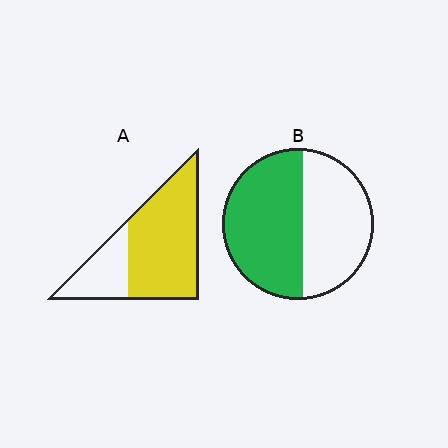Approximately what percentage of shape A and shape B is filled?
A is approximately 70% and B is approximately 55%.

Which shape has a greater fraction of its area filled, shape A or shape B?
Shape A.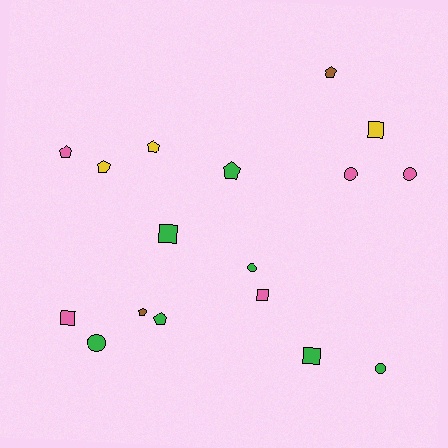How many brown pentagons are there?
There are 2 brown pentagons.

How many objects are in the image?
There are 17 objects.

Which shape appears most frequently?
Pentagon, with 7 objects.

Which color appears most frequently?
Green, with 7 objects.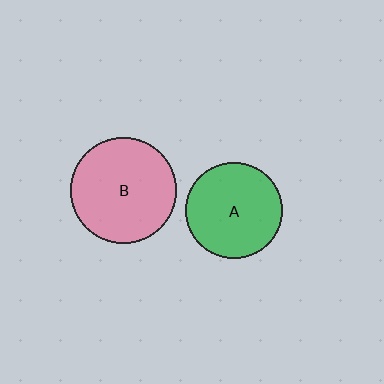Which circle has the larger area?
Circle B (pink).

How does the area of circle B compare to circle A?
Approximately 1.2 times.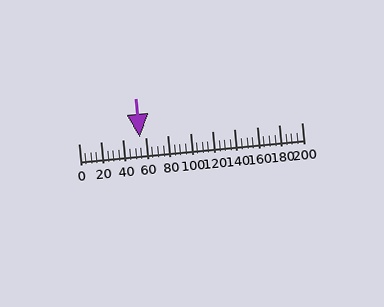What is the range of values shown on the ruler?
The ruler shows values from 0 to 200.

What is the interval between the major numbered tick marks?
The major tick marks are spaced 20 units apart.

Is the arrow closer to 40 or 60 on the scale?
The arrow is closer to 60.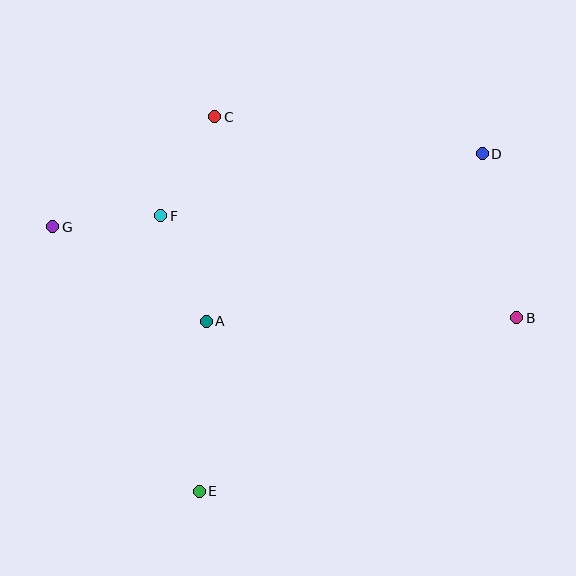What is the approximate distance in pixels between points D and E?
The distance between D and E is approximately 440 pixels.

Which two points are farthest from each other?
Points B and G are farthest from each other.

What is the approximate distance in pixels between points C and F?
The distance between C and F is approximately 113 pixels.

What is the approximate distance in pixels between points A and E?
The distance between A and E is approximately 170 pixels.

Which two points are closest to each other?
Points F and G are closest to each other.